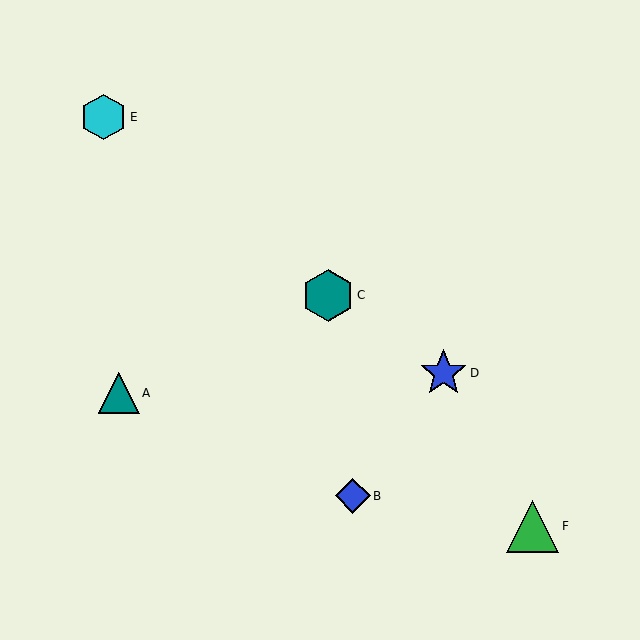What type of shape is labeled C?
Shape C is a teal hexagon.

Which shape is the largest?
The green triangle (labeled F) is the largest.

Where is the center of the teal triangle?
The center of the teal triangle is at (119, 393).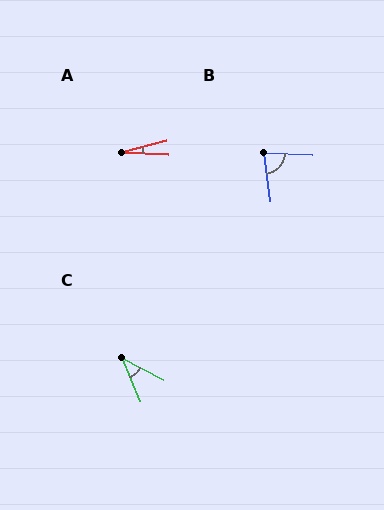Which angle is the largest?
B, at approximately 80 degrees.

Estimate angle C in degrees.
Approximately 40 degrees.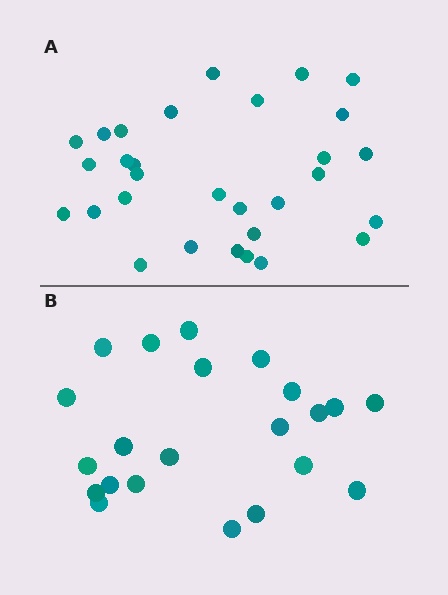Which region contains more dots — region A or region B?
Region A (the top region) has more dots.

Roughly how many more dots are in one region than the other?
Region A has roughly 8 or so more dots than region B.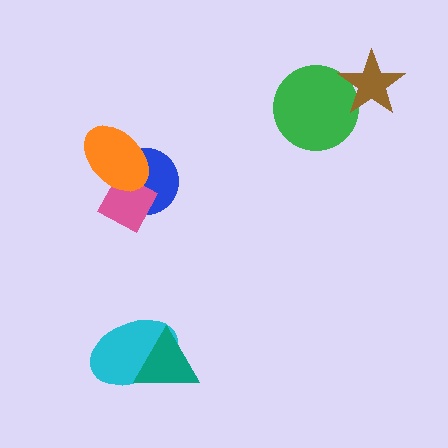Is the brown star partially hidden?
No, no other shape covers it.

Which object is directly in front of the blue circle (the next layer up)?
The pink diamond is directly in front of the blue circle.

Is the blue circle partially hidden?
Yes, it is partially covered by another shape.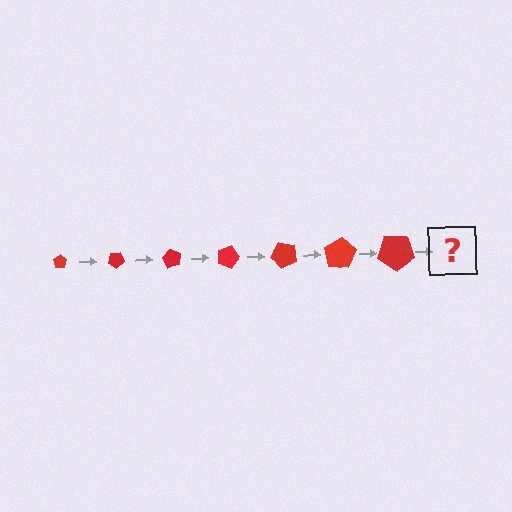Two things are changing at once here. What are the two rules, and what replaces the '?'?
The two rules are that the pentagon grows larger each step and it rotates 30 degrees each step. The '?' should be a pentagon, larger than the previous one and rotated 210 degrees from the start.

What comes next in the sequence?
The next element should be a pentagon, larger than the previous one and rotated 210 degrees from the start.